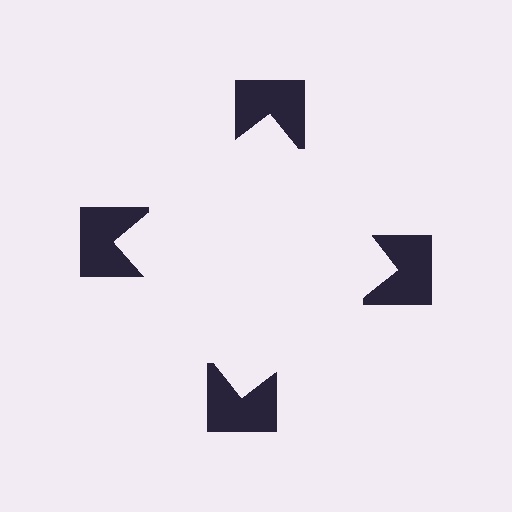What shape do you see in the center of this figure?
An illusory square — its edges are inferred from the aligned wedge cuts in the notched squares, not physically drawn.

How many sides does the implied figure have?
4 sides.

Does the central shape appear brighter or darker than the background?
It typically appears slightly brighter than the background, even though no actual brightness change is drawn.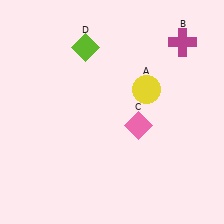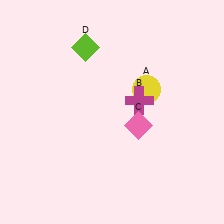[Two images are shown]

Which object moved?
The magenta cross (B) moved down.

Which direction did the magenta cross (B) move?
The magenta cross (B) moved down.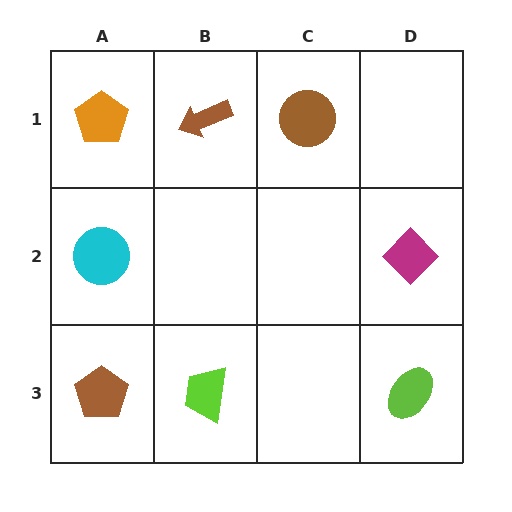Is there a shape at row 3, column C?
No, that cell is empty.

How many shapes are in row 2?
2 shapes.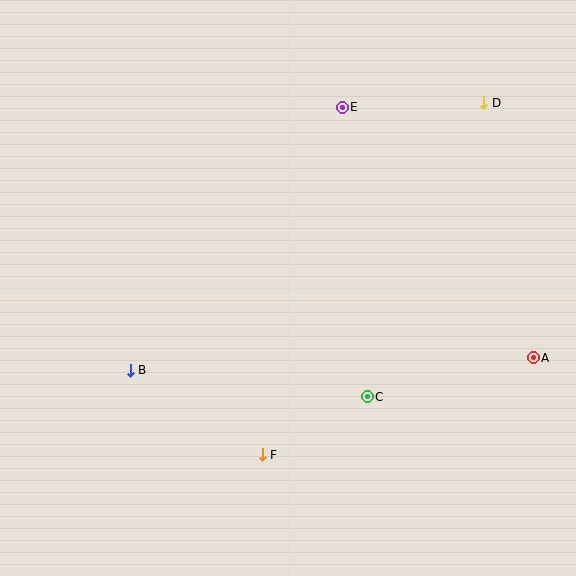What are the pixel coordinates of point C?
Point C is at (367, 397).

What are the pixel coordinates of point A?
Point A is at (533, 358).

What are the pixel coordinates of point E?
Point E is at (342, 107).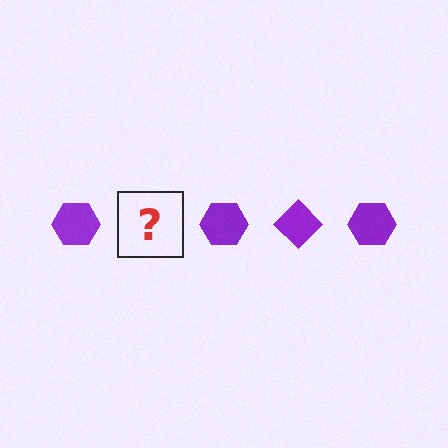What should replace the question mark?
The question mark should be replaced with a purple diamond.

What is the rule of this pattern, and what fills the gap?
The rule is that the pattern cycles through hexagon, diamond shapes in purple. The gap should be filled with a purple diamond.